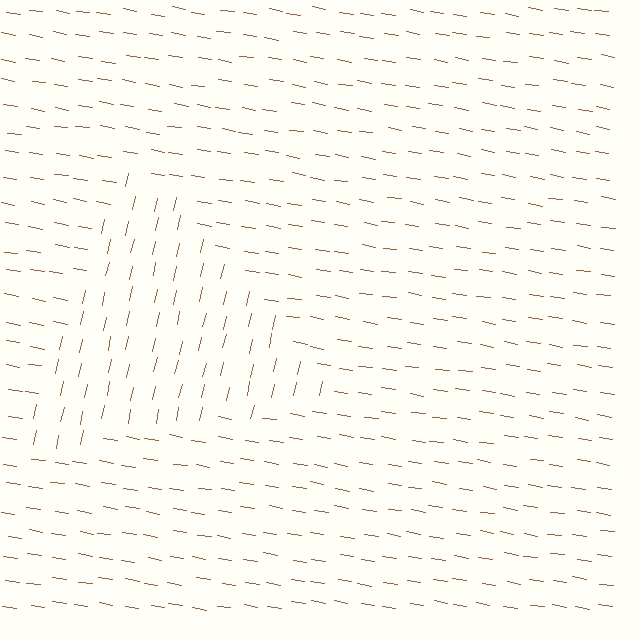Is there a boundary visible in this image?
Yes, there is a texture boundary formed by a change in line orientation.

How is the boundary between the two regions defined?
The boundary is defined purely by a change in line orientation (approximately 86 degrees difference). All lines are the same color and thickness.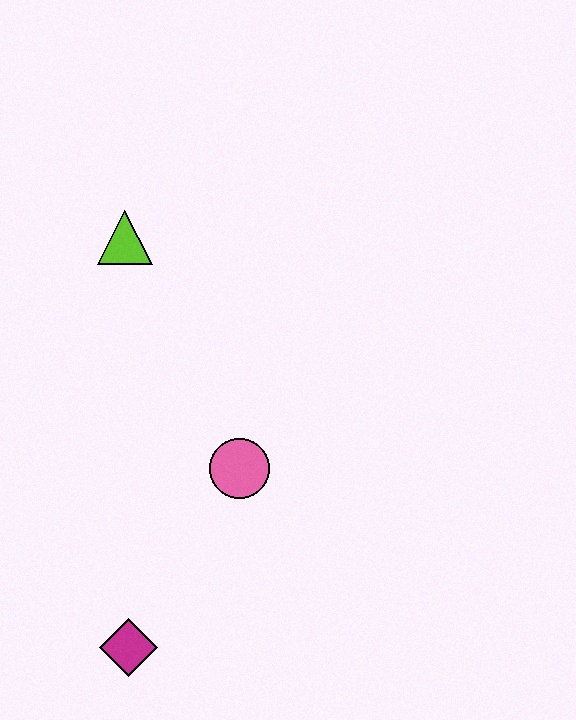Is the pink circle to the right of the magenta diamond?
Yes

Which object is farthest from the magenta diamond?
The lime triangle is farthest from the magenta diamond.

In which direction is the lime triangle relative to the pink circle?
The lime triangle is above the pink circle.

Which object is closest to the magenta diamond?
The pink circle is closest to the magenta diamond.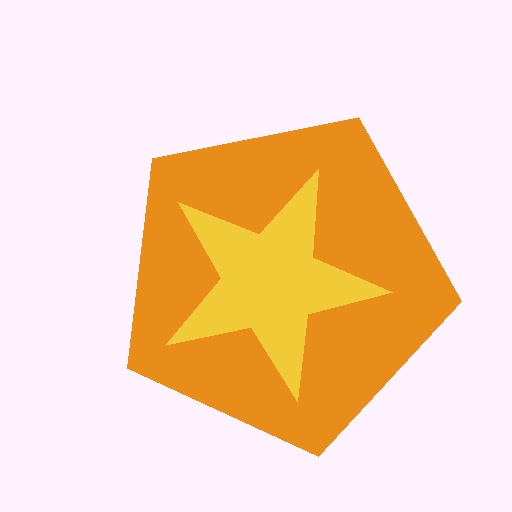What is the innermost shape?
The yellow star.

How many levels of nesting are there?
2.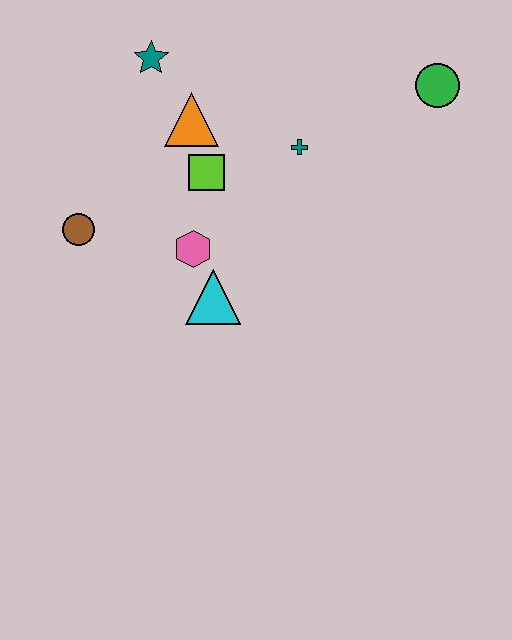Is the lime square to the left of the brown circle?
No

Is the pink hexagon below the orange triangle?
Yes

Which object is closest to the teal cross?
The lime square is closest to the teal cross.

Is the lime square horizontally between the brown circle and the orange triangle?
No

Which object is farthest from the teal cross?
The brown circle is farthest from the teal cross.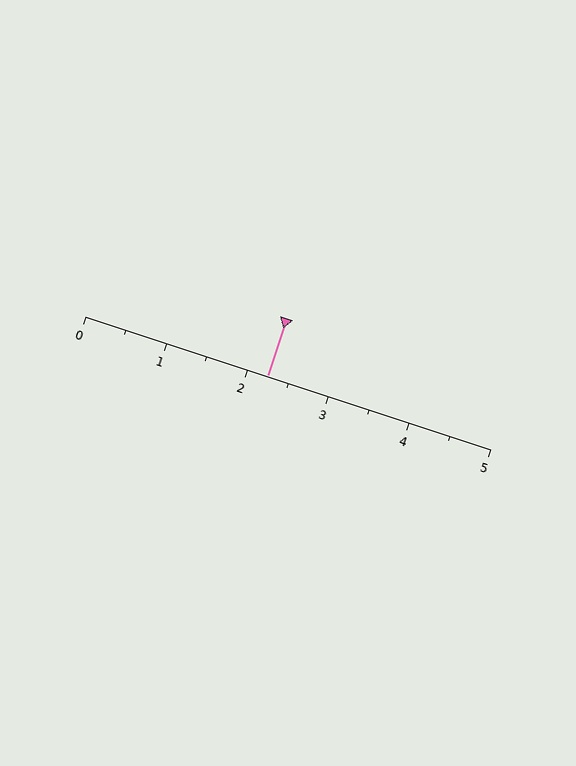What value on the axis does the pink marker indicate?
The marker indicates approximately 2.2.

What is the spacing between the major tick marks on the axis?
The major ticks are spaced 1 apart.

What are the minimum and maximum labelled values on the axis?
The axis runs from 0 to 5.